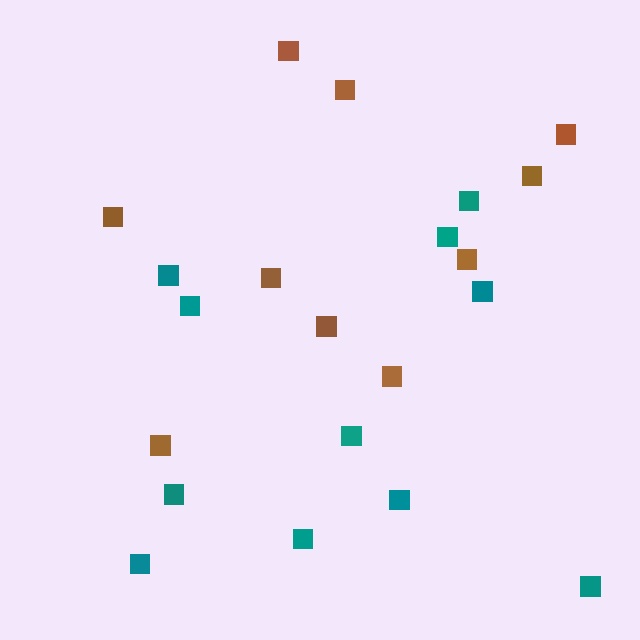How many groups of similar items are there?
There are 2 groups: one group of teal squares (11) and one group of brown squares (10).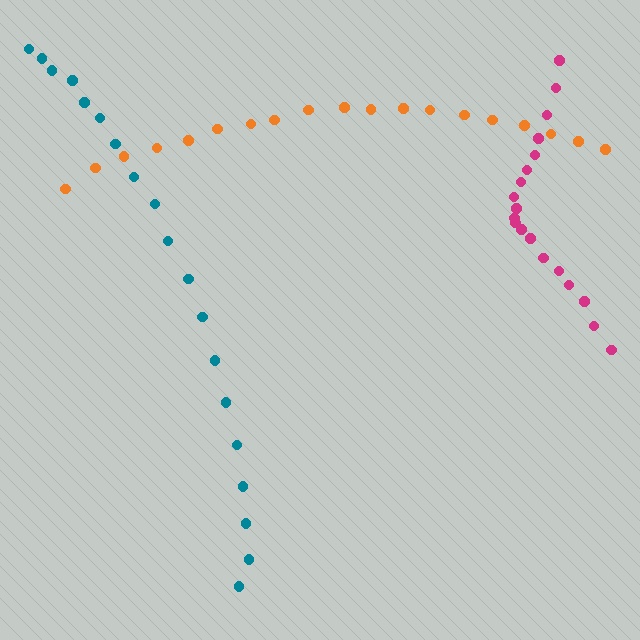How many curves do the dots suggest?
There are 3 distinct paths.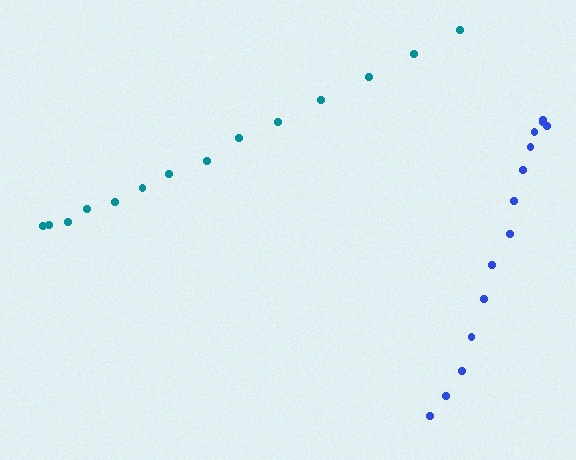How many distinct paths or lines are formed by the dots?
There are 2 distinct paths.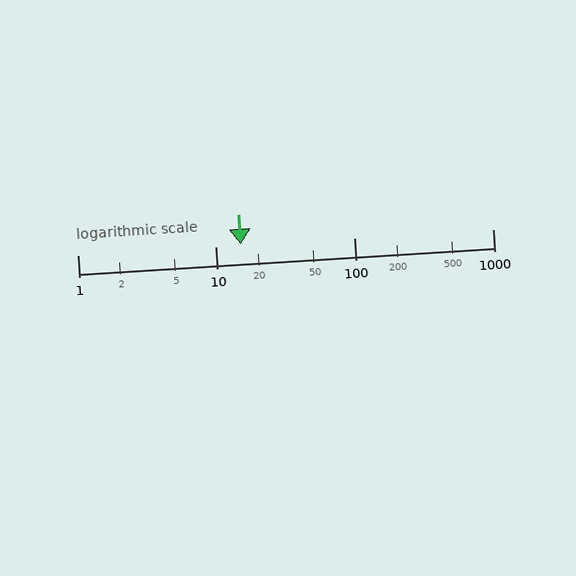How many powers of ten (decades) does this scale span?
The scale spans 3 decades, from 1 to 1000.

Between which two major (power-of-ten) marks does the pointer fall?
The pointer is between 10 and 100.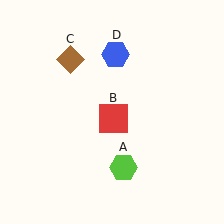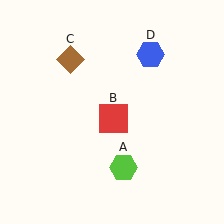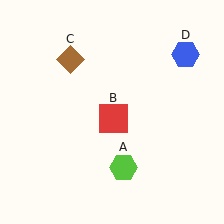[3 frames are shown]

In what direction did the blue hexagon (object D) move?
The blue hexagon (object D) moved right.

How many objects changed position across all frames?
1 object changed position: blue hexagon (object D).